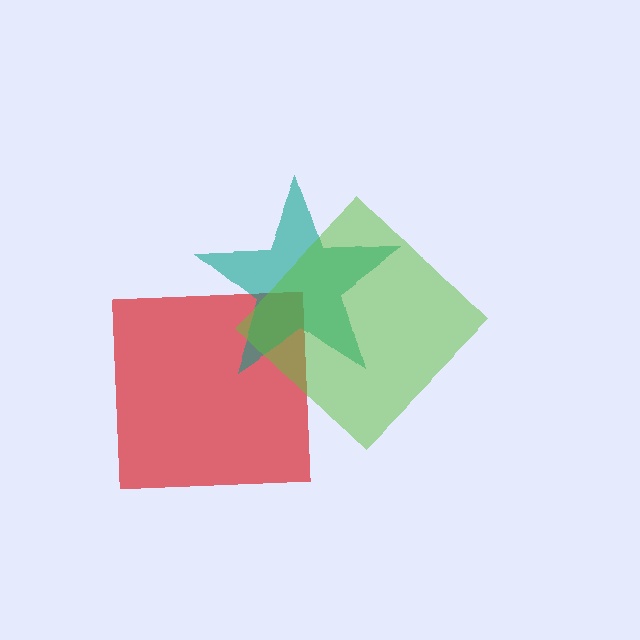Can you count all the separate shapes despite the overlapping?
Yes, there are 3 separate shapes.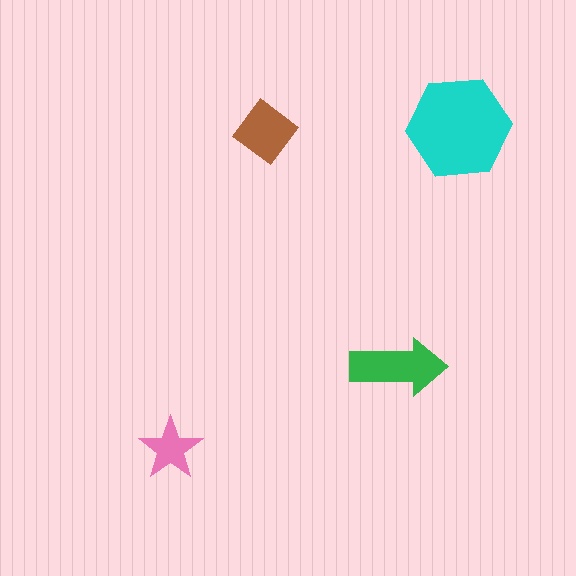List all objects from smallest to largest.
The pink star, the brown diamond, the green arrow, the cyan hexagon.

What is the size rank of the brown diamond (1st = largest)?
3rd.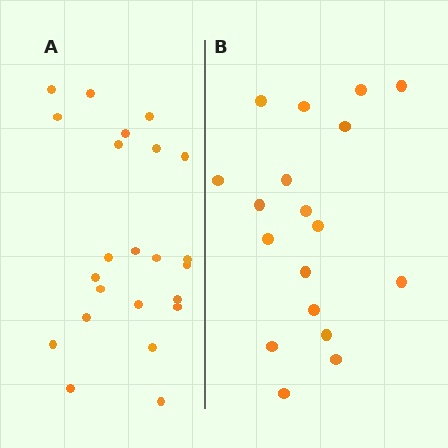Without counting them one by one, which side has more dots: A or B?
Region A (the left region) has more dots.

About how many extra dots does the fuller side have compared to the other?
Region A has about 5 more dots than region B.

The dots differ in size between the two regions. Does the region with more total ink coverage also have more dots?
No. Region B has more total ink coverage because its dots are larger, but region A actually contains more individual dots. Total area can be misleading — the number of items is what matters here.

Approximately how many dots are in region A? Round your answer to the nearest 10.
About 20 dots. (The exact count is 23, which rounds to 20.)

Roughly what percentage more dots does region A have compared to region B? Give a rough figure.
About 30% more.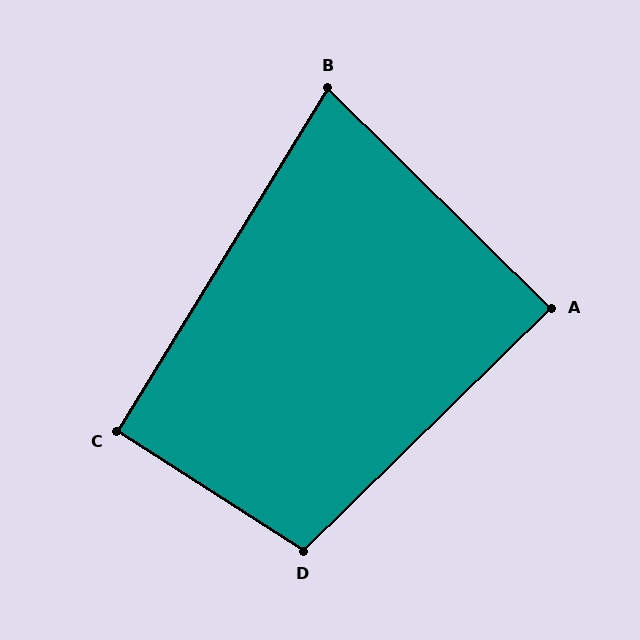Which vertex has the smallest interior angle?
B, at approximately 77 degrees.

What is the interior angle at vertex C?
Approximately 91 degrees (approximately right).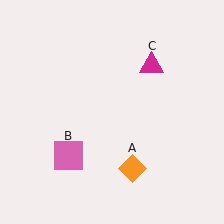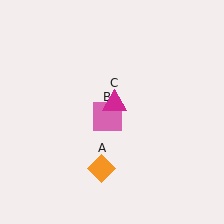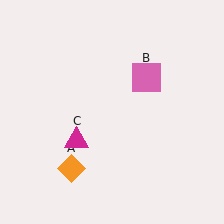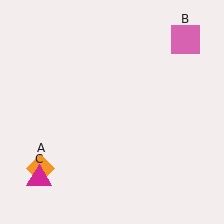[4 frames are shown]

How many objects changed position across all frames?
3 objects changed position: orange diamond (object A), pink square (object B), magenta triangle (object C).